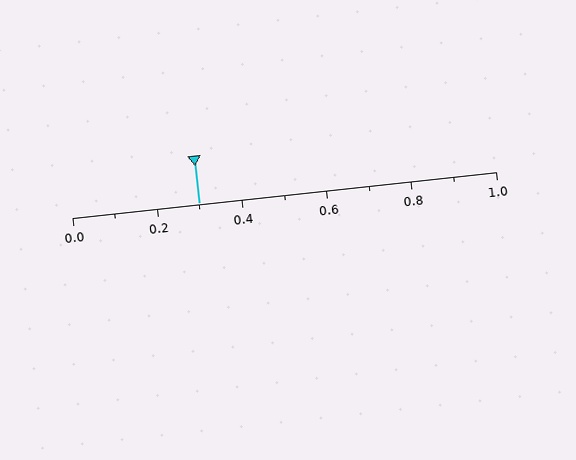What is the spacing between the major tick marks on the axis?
The major ticks are spaced 0.2 apart.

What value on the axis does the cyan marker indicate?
The marker indicates approximately 0.3.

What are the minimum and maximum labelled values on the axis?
The axis runs from 0.0 to 1.0.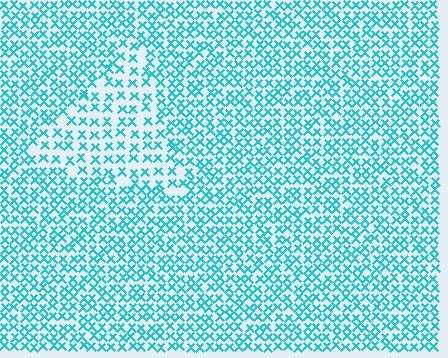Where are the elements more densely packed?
The elements are more densely packed outside the triangle boundary.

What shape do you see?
I see a triangle.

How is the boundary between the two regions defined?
The boundary is defined by a change in element density (approximately 1.7x ratio). All elements are the same color, size, and shape.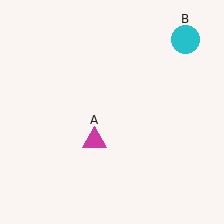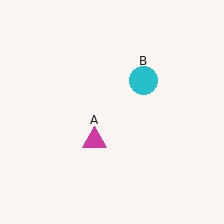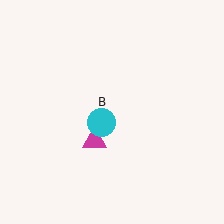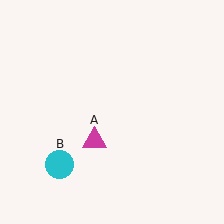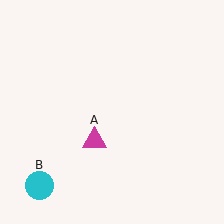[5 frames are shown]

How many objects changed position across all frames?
1 object changed position: cyan circle (object B).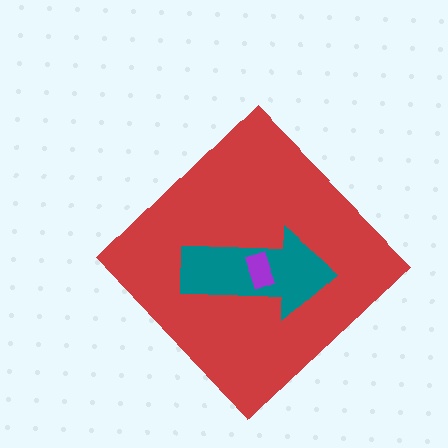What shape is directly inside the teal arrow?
The purple rectangle.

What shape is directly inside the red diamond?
The teal arrow.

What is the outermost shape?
The red diamond.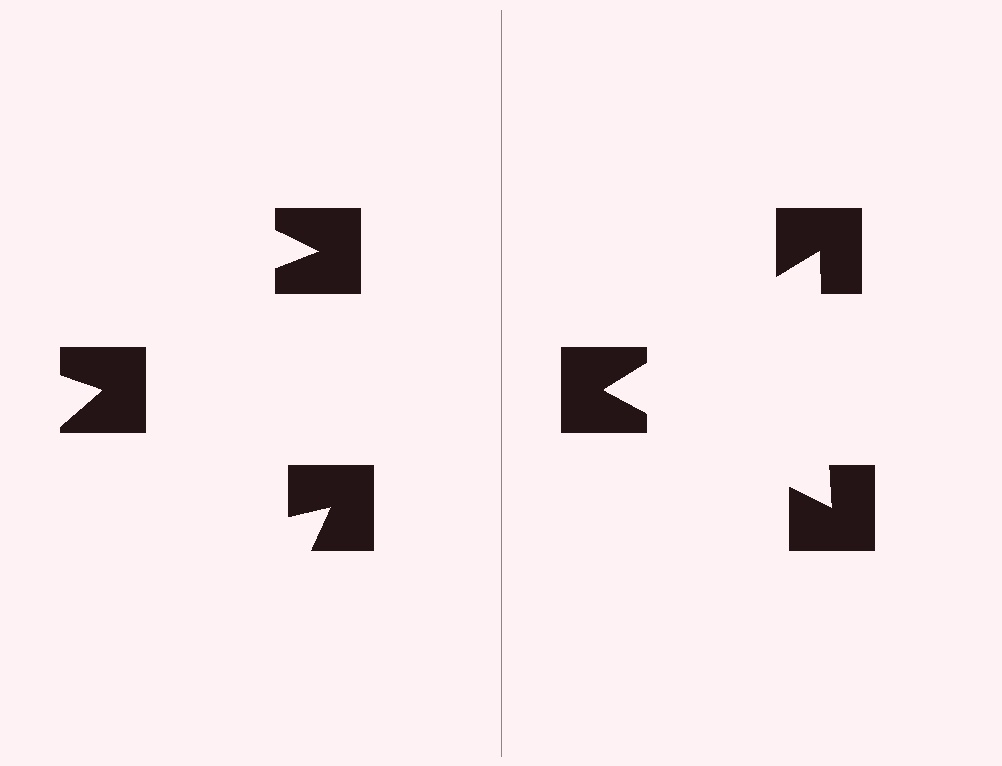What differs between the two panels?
The notched squares are positioned identically on both sides; only the wedge orientations differ. On the right they align to a triangle; on the left they are misaligned.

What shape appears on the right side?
An illusory triangle.